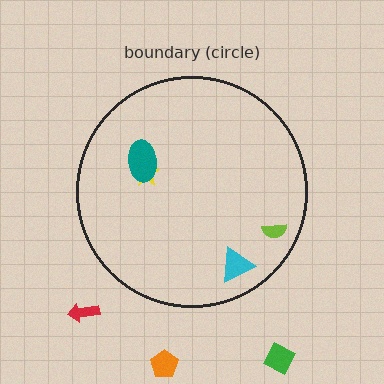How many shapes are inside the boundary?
4 inside, 3 outside.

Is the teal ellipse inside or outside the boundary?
Inside.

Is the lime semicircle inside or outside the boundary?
Inside.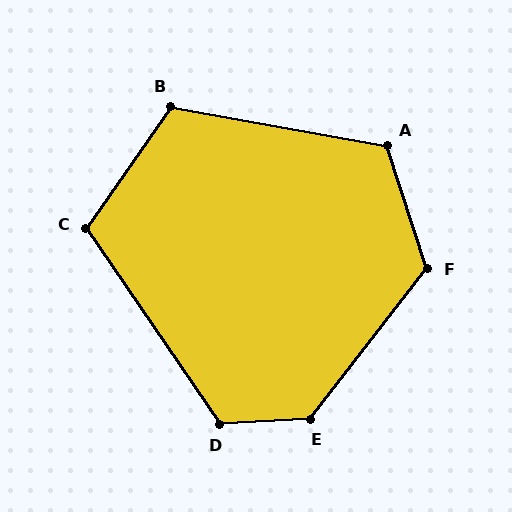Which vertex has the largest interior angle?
E, at approximately 131 degrees.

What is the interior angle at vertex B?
Approximately 115 degrees (obtuse).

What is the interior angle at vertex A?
Approximately 118 degrees (obtuse).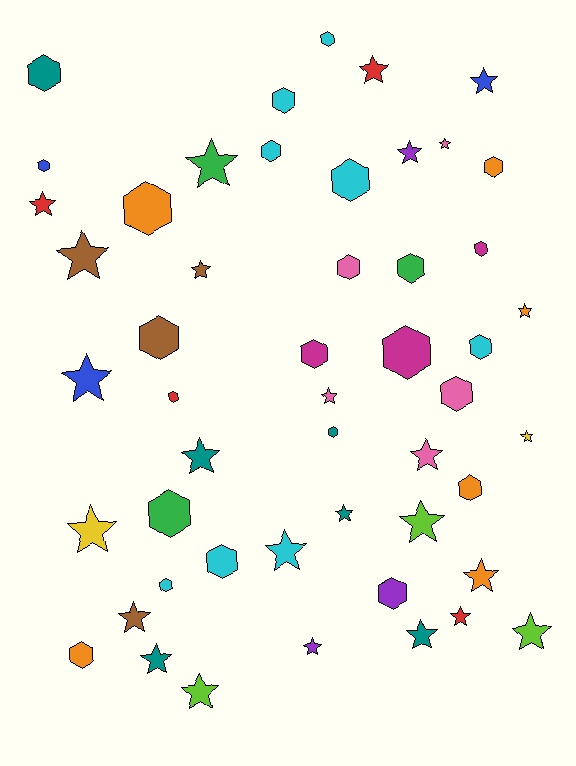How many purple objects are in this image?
There are 3 purple objects.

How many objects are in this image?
There are 50 objects.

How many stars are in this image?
There are 26 stars.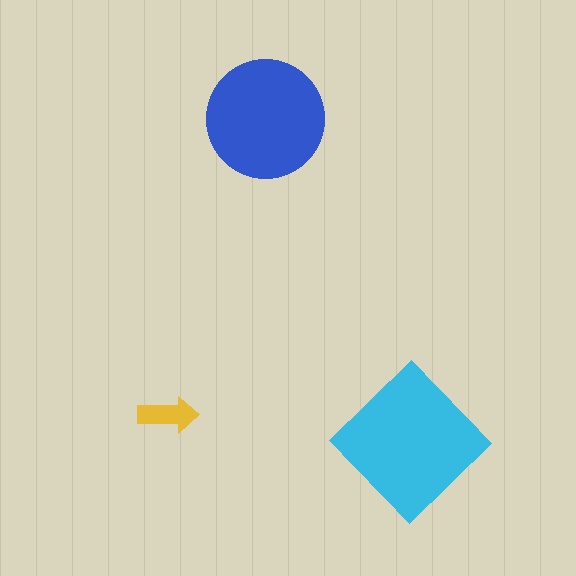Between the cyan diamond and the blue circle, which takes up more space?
The cyan diamond.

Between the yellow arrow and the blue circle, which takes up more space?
The blue circle.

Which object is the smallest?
The yellow arrow.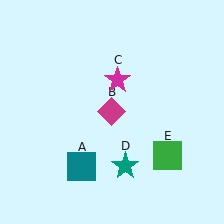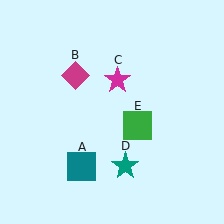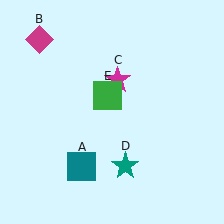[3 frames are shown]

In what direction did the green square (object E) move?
The green square (object E) moved up and to the left.